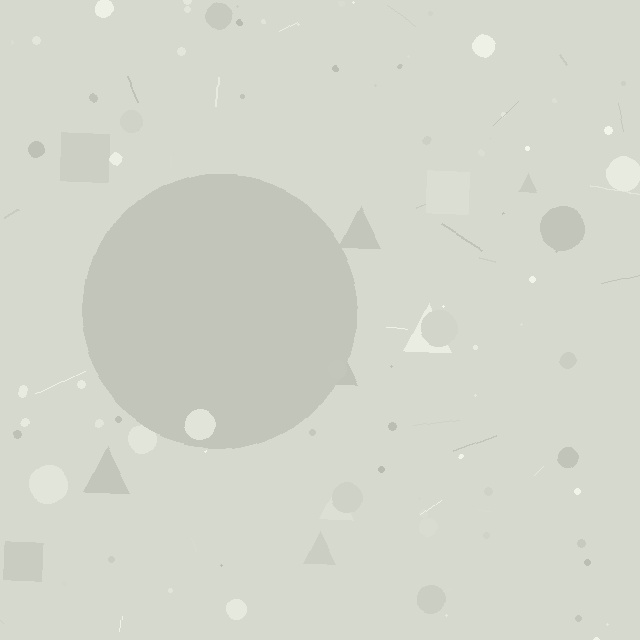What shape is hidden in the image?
A circle is hidden in the image.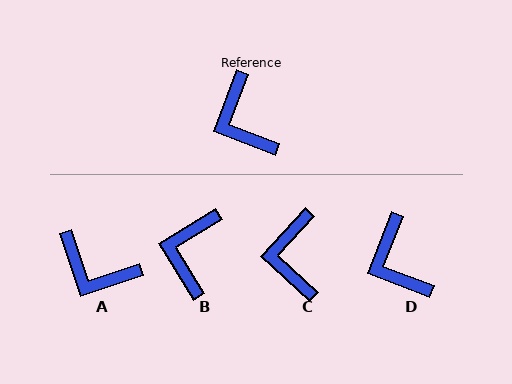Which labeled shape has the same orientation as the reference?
D.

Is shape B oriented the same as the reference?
No, it is off by about 38 degrees.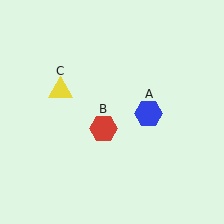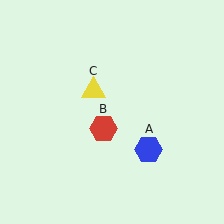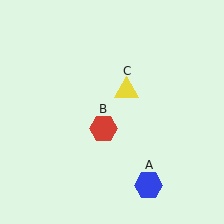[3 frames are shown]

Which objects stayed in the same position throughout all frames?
Red hexagon (object B) remained stationary.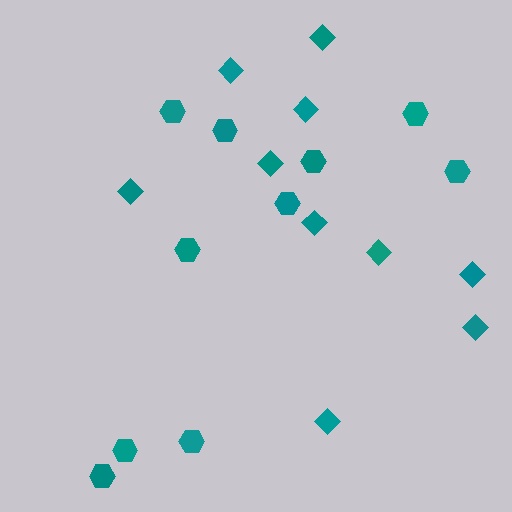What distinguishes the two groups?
There are 2 groups: one group of diamonds (10) and one group of hexagons (10).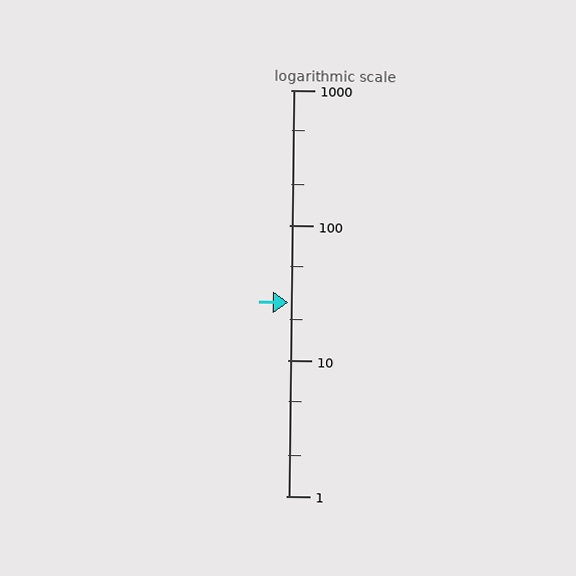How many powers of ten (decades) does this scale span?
The scale spans 3 decades, from 1 to 1000.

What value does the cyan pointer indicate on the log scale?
The pointer indicates approximately 27.